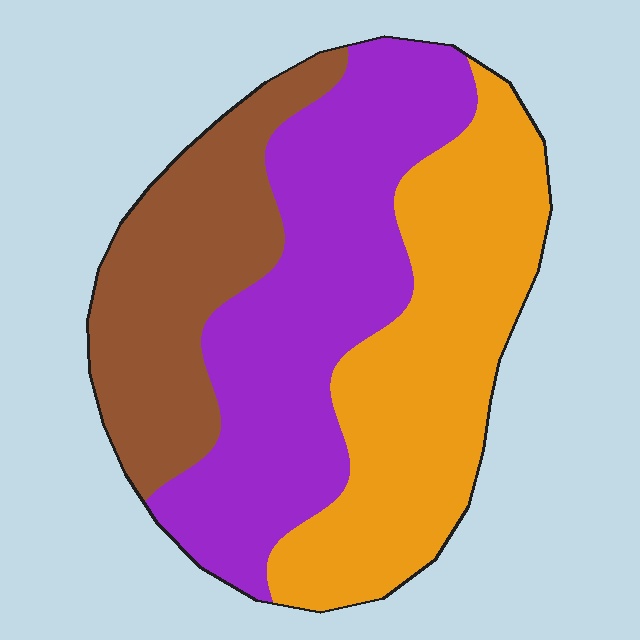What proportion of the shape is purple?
Purple covers around 40% of the shape.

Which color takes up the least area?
Brown, at roughly 25%.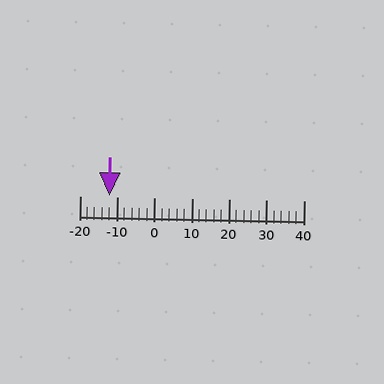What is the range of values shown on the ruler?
The ruler shows values from -20 to 40.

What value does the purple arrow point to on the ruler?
The purple arrow points to approximately -12.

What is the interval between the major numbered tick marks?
The major tick marks are spaced 10 units apart.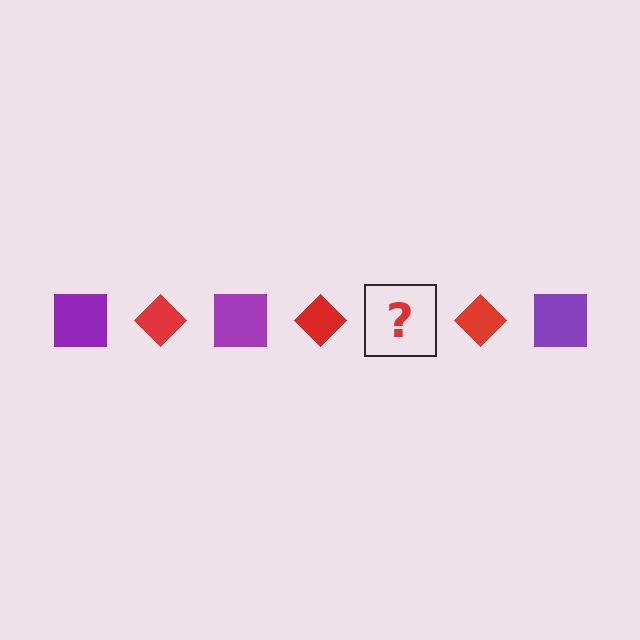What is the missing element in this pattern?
The missing element is a purple square.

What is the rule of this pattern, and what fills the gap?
The rule is that the pattern alternates between purple square and red diamond. The gap should be filled with a purple square.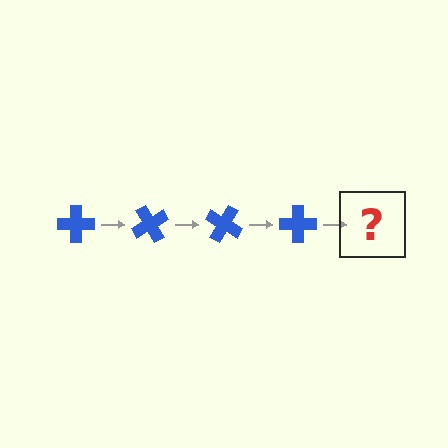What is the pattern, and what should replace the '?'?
The pattern is that the cross rotates 60 degrees each step. The '?' should be a blue cross rotated 240 degrees.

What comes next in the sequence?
The next element should be a blue cross rotated 240 degrees.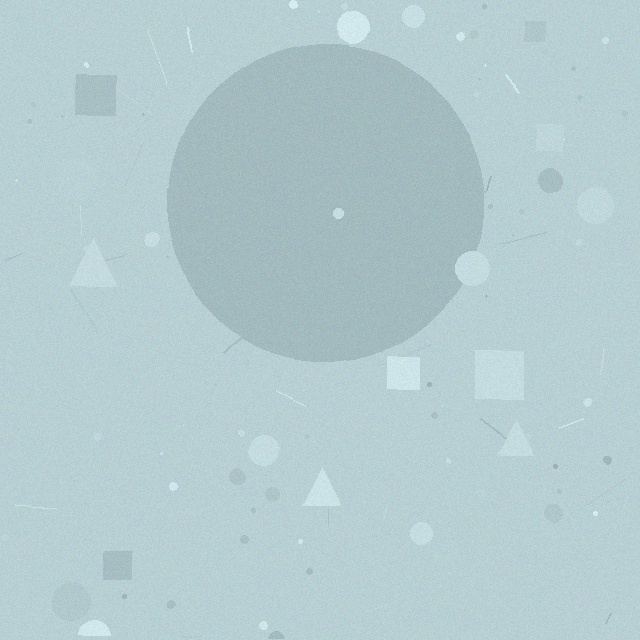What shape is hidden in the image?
A circle is hidden in the image.